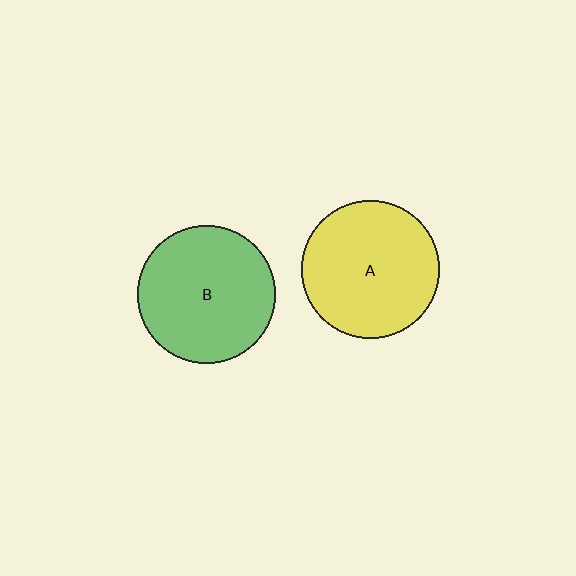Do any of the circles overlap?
No, none of the circles overlap.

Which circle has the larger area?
Circle A (yellow).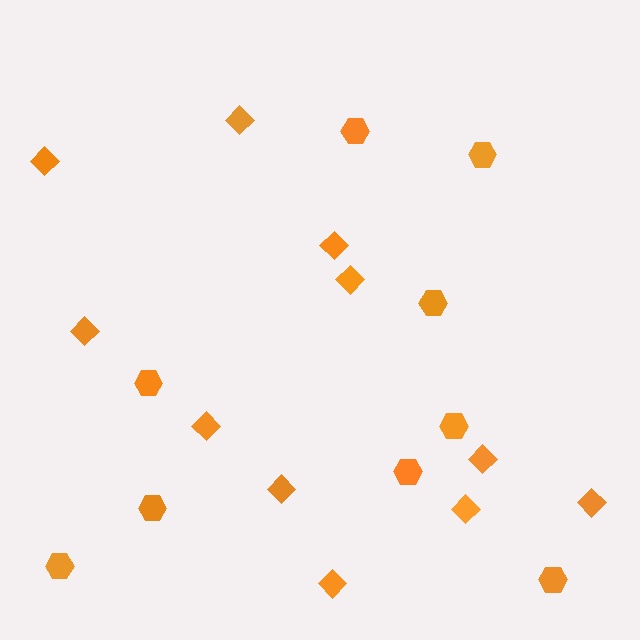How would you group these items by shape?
There are 2 groups: one group of hexagons (9) and one group of diamonds (11).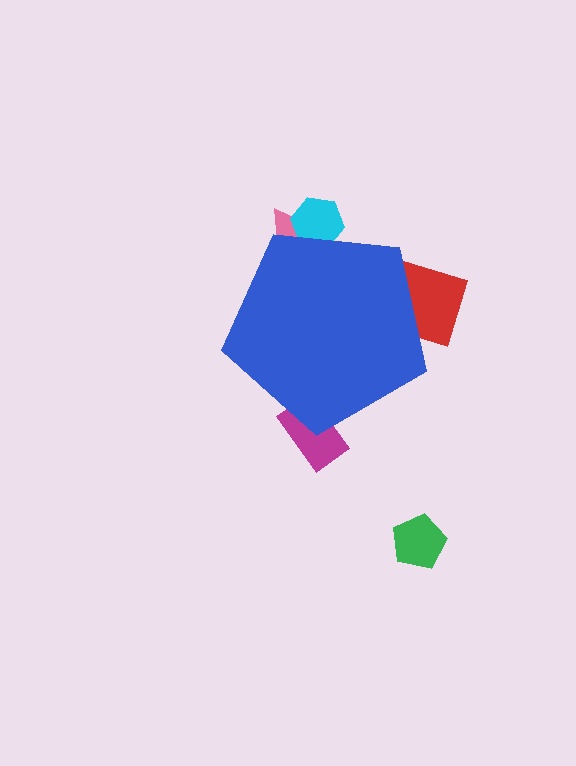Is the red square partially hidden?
Yes, the red square is partially hidden behind the blue pentagon.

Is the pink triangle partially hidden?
Yes, the pink triangle is partially hidden behind the blue pentagon.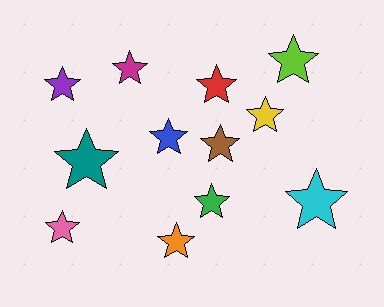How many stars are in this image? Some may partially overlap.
There are 12 stars.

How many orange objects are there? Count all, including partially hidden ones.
There is 1 orange object.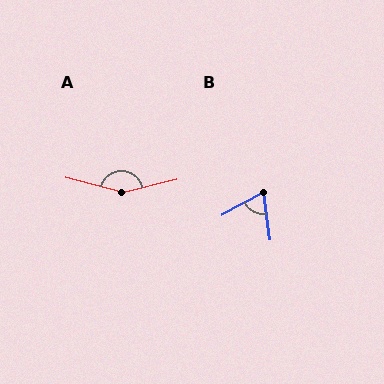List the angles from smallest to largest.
B (70°), A (152°).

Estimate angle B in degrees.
Approximately 70 degrees.